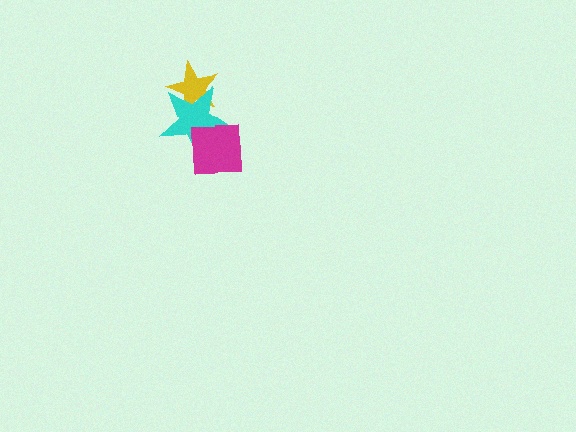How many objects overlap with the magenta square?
1 object overlaps with the magenta square.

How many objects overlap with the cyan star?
2 objects overlap with the cyan star.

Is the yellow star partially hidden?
Yes, it is partially covered by another shape.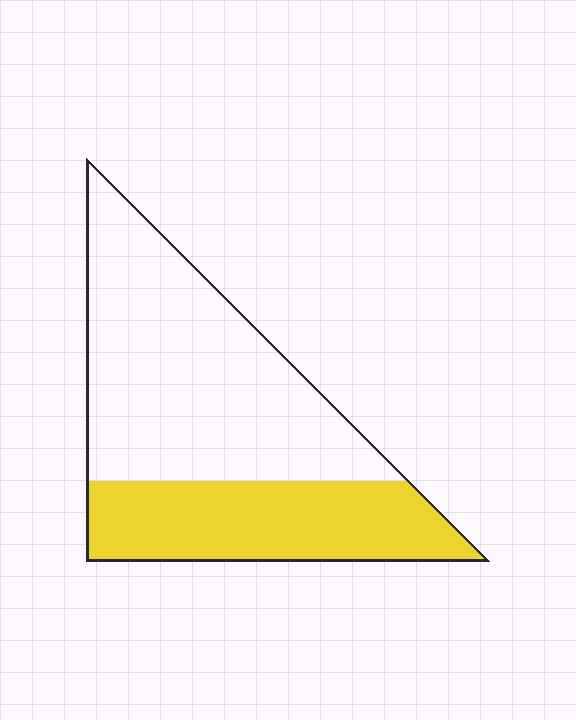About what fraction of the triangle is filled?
About three eighths (3/8).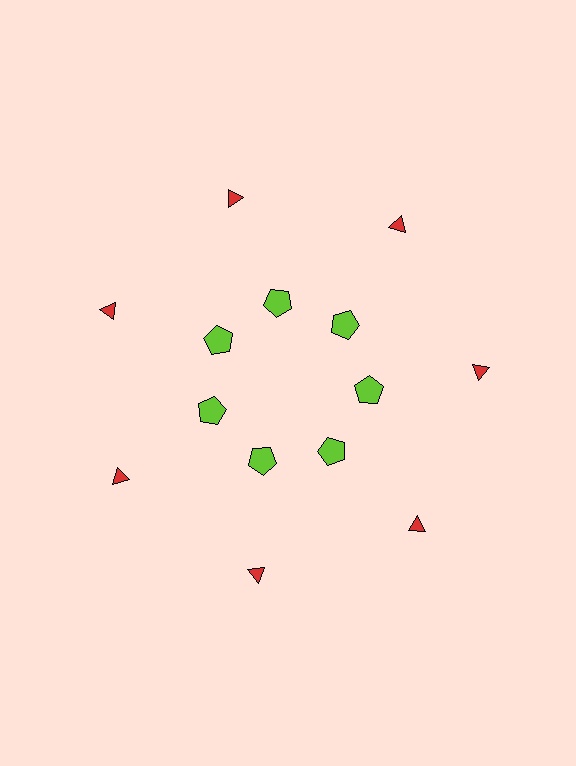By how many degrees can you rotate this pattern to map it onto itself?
The pattern maps onto itself every 51 degrees of rotation.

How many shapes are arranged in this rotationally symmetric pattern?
There are 14 shapes, arranged in 7 groups of 2.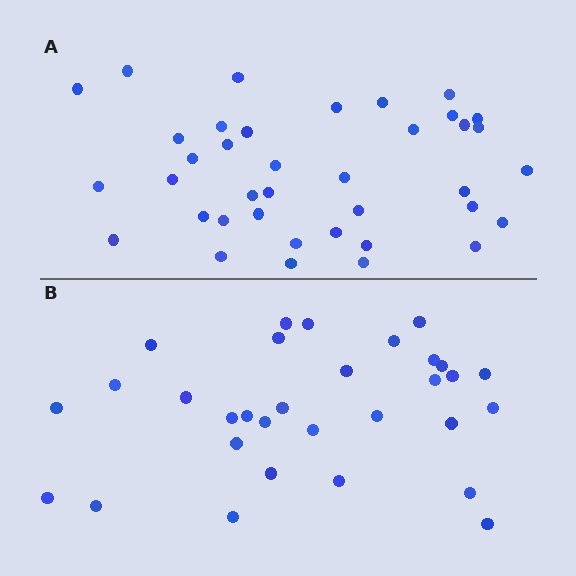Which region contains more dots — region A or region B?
Region A (the top region) has more dots.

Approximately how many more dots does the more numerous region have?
Region A has roughly 8 or so more dots than region B.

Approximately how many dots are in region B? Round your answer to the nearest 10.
About 30 dots. (The exact count is 31, which rounds to 30.)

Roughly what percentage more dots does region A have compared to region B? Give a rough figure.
About 25% more.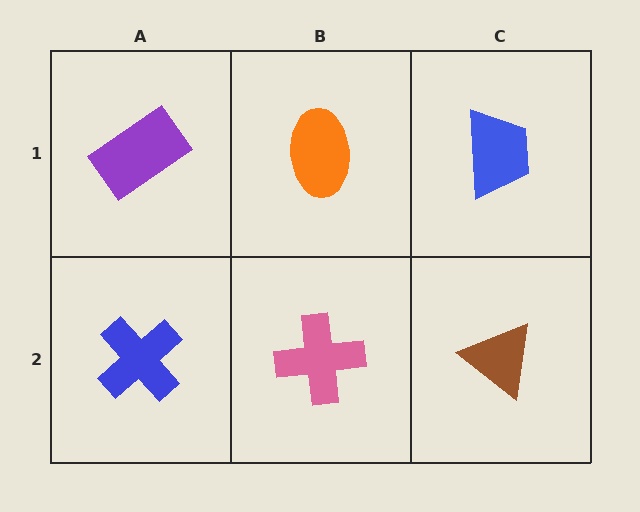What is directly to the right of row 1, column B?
A blue trapezoid.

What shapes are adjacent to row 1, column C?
A brown triangle (row 2, column C), an orange ellipse (row 1, column B).